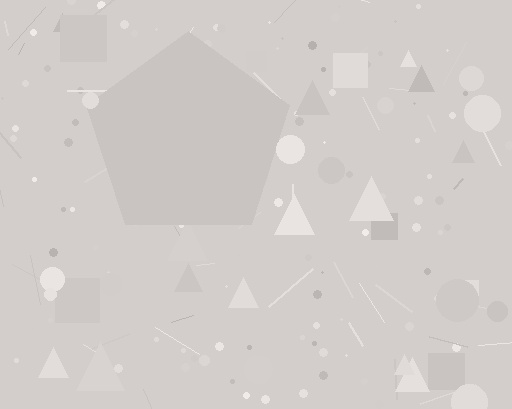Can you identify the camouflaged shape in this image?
The camouflaged shape is a pentagon.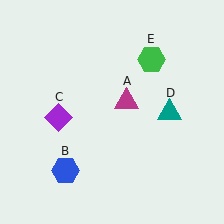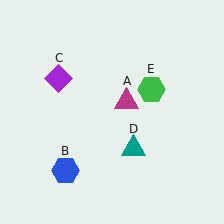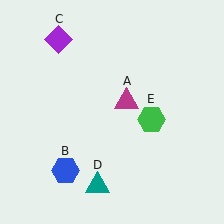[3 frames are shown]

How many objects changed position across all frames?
3 objects changed position: purple diamond (object C), teal triangle (object D), green hexagon (object E).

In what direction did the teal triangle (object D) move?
The teal triangle (object D) moved down and to the left.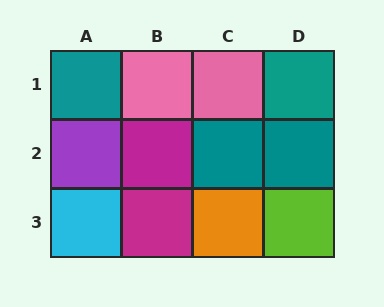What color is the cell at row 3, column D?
Lime.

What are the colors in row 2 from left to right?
Purple, magenta, teal, teal.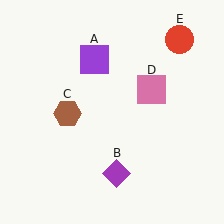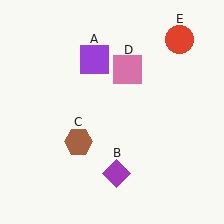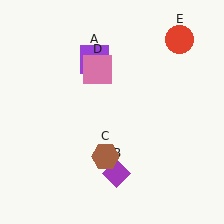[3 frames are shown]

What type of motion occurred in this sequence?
The brown hexagon (object C), pink square (object D) rotated counterclockwise around the center of the scene.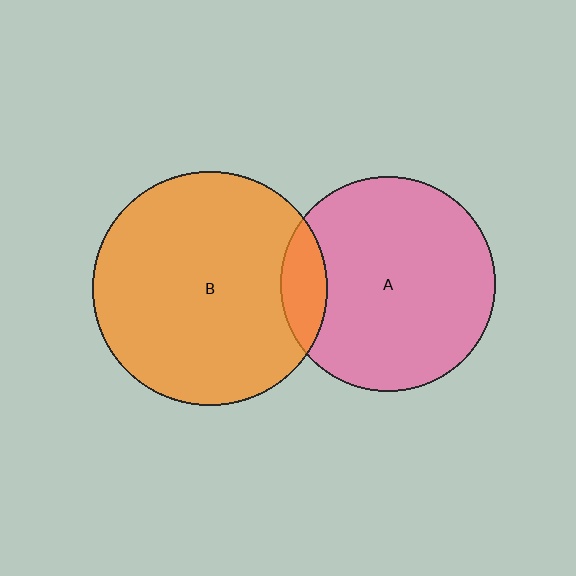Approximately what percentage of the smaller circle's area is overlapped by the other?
Approximately 10%.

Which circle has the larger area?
Circle B (orange).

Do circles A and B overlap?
Yes.